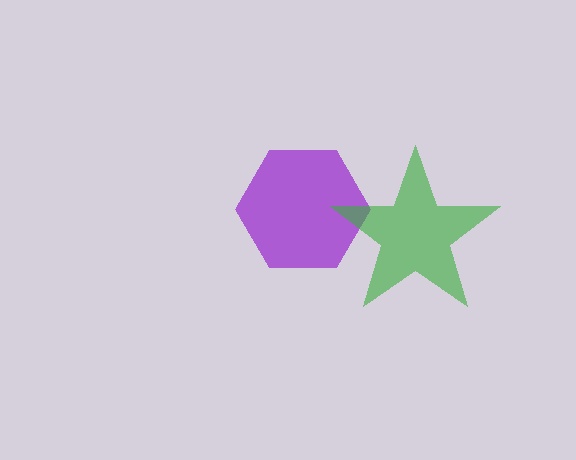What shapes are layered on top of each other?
The layered shapes are: a purple hexagon, a green star.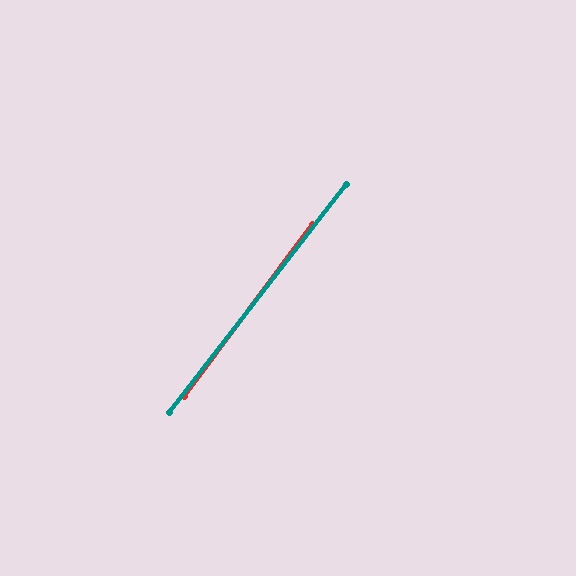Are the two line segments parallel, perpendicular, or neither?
Parallel — their directions differ by only 1.2°.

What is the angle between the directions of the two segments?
Approximately 1 degree.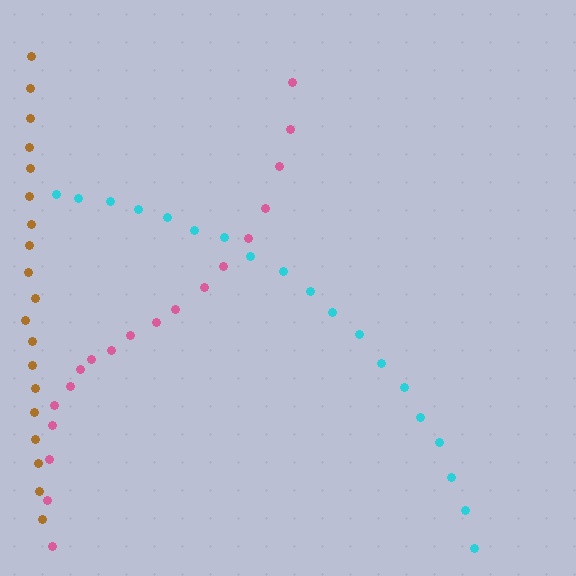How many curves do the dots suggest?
There are 3 distinct paths.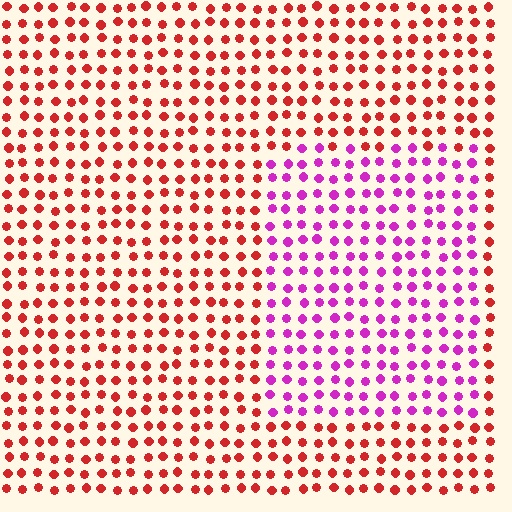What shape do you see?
I see a rectangle.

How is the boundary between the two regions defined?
The boundary is defined purely by a slight shift in hue (about 55 degrees). Spacing, size, and orientation are identical on both sides.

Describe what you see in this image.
The image is filled with small red elements in a uniform arrangement. A rectangle-shaped region is visible where the elements are tinted to a slightly different hue, forming a subtle color boundary.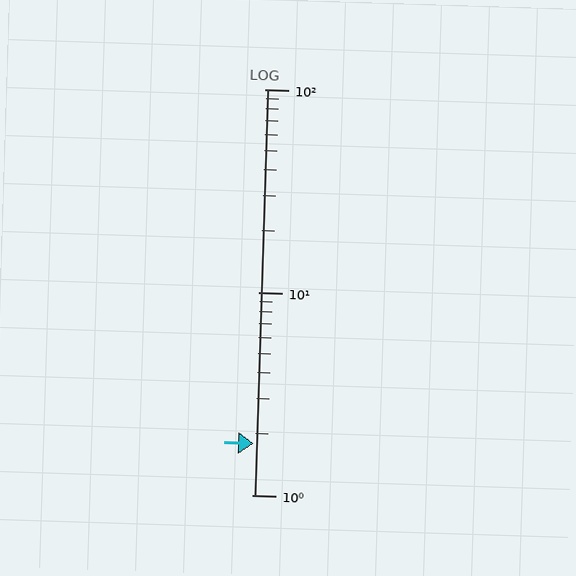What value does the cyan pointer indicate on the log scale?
The pointer indicates approximately 1.8.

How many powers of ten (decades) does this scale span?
The scale spans 2 decades, from 1 to 100.